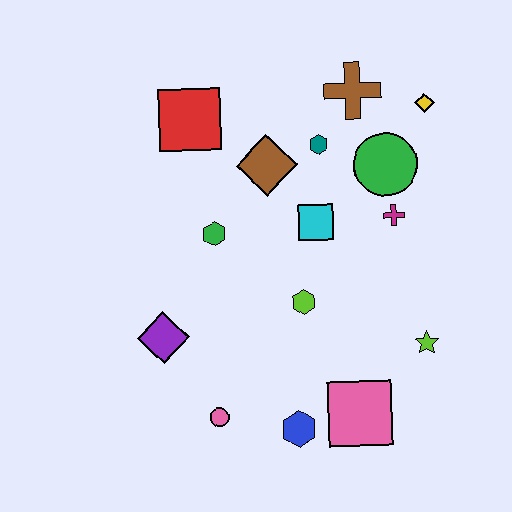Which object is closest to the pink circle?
The blue hexagon is closest to the pink circle.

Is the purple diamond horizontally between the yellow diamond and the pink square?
No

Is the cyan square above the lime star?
Yes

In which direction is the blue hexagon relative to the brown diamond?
The blue hexagon is below the brown diamond.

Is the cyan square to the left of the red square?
No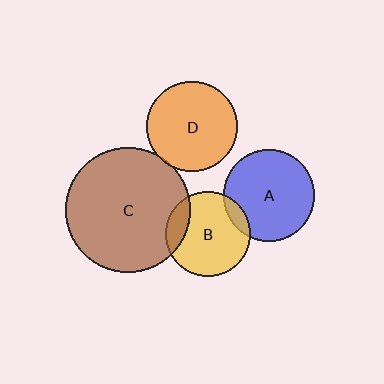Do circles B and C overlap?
Yes.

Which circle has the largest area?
Circle C (brown).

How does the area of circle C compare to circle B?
Approximately 2.2 times.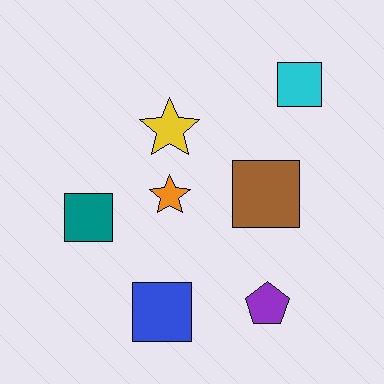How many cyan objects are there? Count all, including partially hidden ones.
There is 1 cyan object.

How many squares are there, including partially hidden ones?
There are 4 squares.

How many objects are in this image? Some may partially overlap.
There are 7 objects.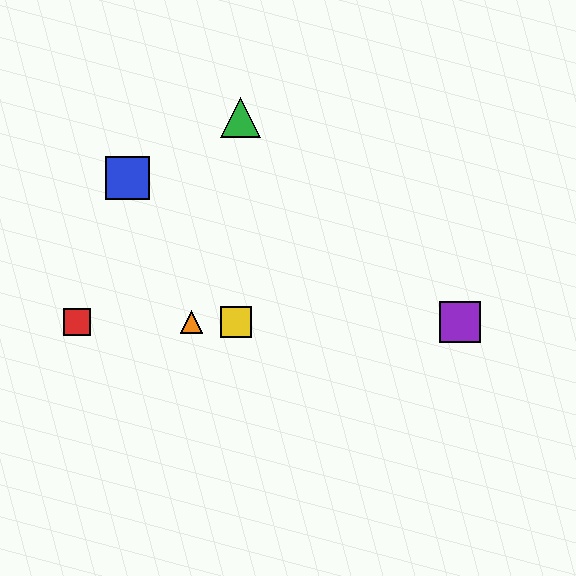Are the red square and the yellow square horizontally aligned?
Yes, both are at y≈322.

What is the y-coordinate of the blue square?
The blue square is at y≈178.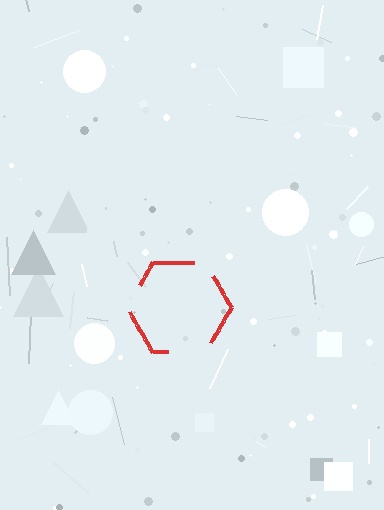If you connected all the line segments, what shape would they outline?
They would outline a hexagon.